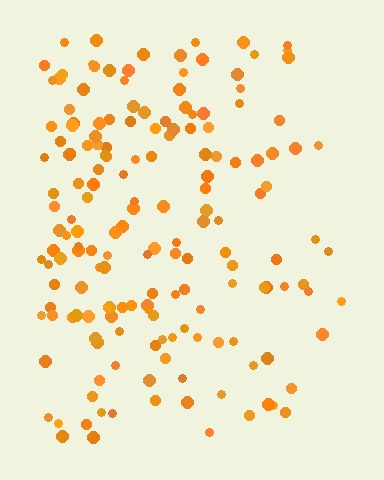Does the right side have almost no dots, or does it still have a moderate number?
Still a moderate number, just noticeably fewer than the left.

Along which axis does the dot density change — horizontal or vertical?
Horizontal.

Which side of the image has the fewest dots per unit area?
The right.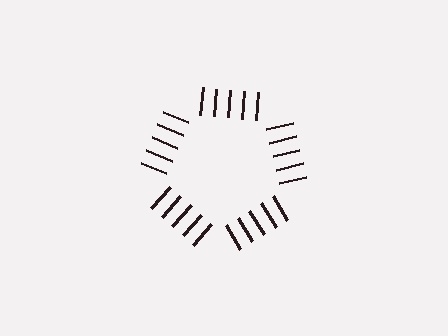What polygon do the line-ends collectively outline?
An illusory pentagon — the line segments terminate on its edges but no continuous stroke is drawn.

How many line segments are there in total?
25 — 5 along each of the 5 edges.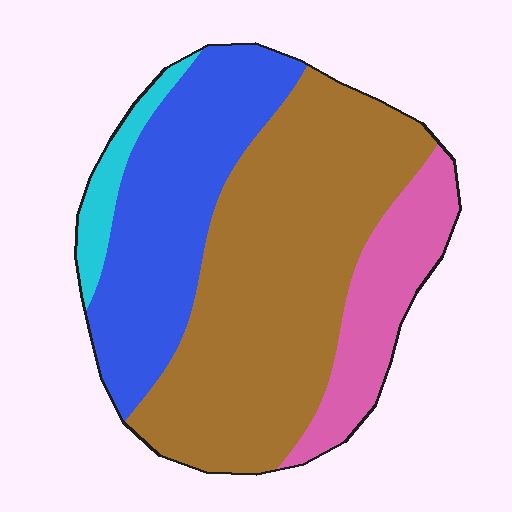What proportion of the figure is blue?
Blue takes up about one quarter (1/4) of the figure.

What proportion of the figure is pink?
Pink takes up less than a sixth of the figure.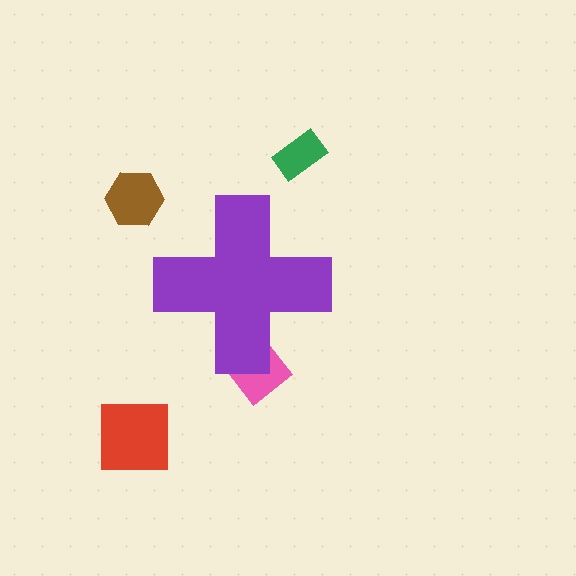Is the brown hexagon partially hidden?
No, the brown hexagon is fully visible.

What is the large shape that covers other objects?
A purple cross.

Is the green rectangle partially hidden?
No, the green rectangle is fully visible.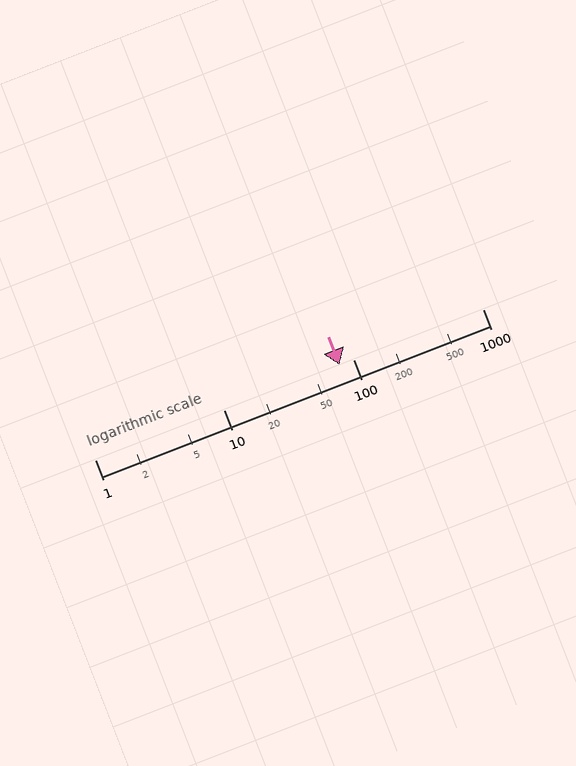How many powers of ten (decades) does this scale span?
The scale spans 3 decades, from 1 to 1000.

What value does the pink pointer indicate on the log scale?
The pointer indicates approximately 78.